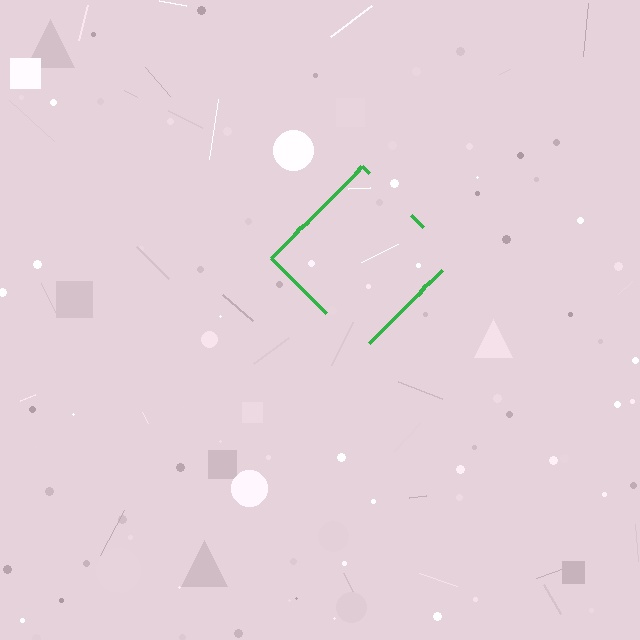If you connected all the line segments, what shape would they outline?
They would outline a diamond.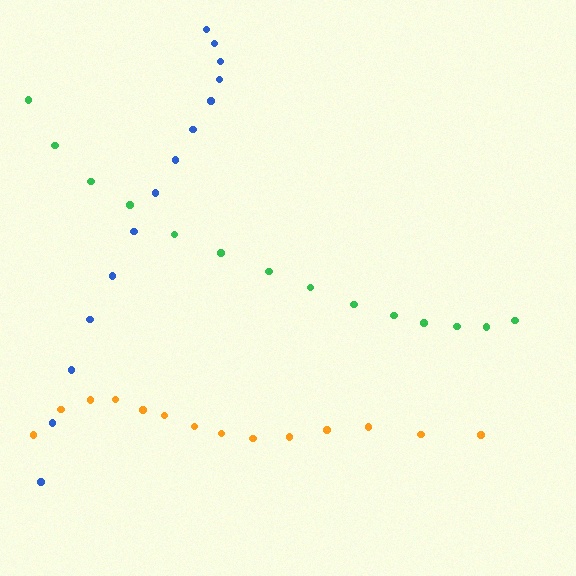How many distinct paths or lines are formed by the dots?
There are 3 distinct paths.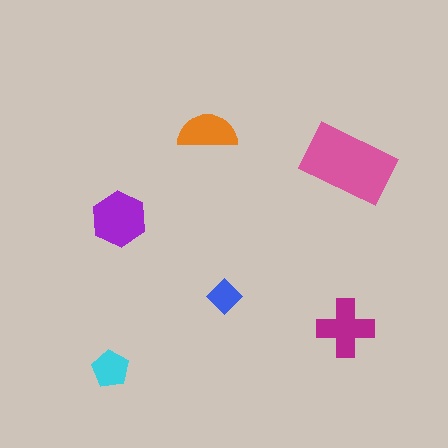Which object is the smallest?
The blue diamond.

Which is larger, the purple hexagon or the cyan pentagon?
The purple hexagon.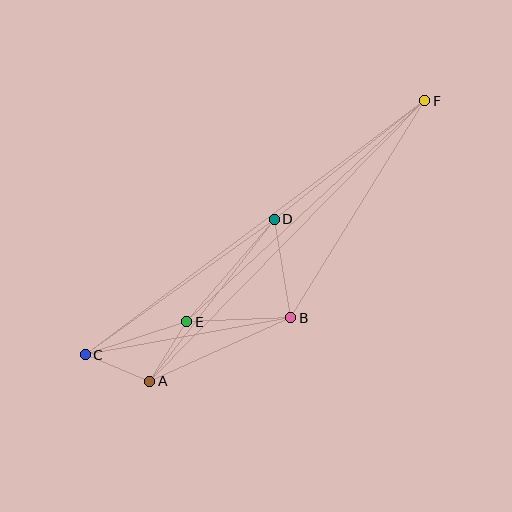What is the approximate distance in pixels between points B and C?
The distance between B and C is approximately 209 pixels.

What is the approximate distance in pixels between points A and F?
The distance between A and F is approximately 393 pixels.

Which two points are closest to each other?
Points A and C are closest to each other.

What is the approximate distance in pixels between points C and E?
The distance between C and E is approximately 107 pixels.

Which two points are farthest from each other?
Points C and F are farthest from each other.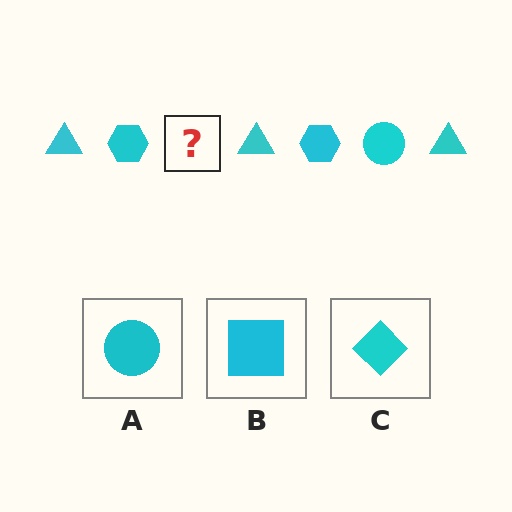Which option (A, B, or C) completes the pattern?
A.